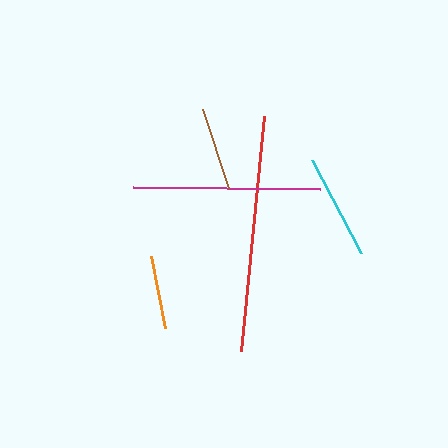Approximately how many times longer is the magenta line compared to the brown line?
The magenta line is approximately 2.2 times the length of the brown line.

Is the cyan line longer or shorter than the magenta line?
The magenta line is longer than the cyan line.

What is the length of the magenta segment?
The magenta segment is approximately 187 pixels long.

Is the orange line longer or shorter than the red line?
The red line is longer than the orange line.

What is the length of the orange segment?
The orange segment is approximately 74 pixels long.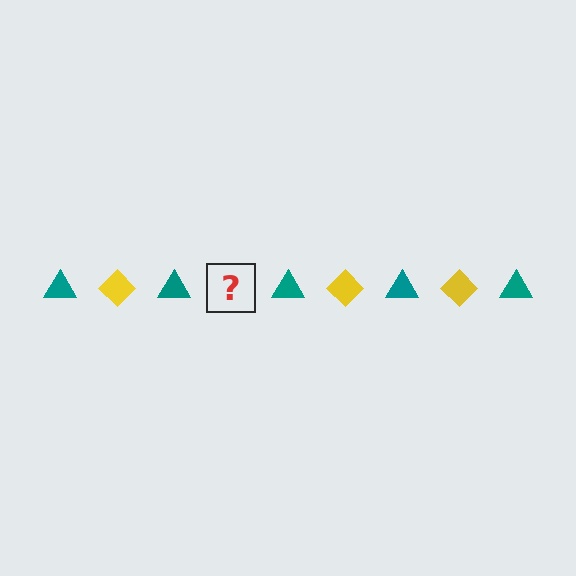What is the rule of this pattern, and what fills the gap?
The rule is that the pattern alternates between teal triangle and yellow diamond. The gap should be filled with a yellow diamond.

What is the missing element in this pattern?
The missing element is a yellow diamond.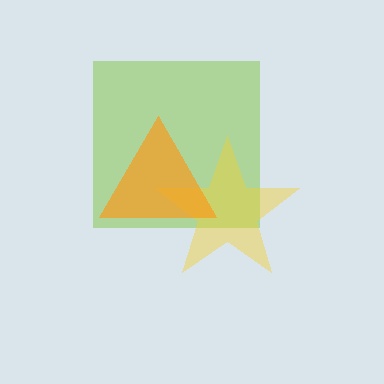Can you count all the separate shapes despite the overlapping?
Yes, there are 3 separate shapes.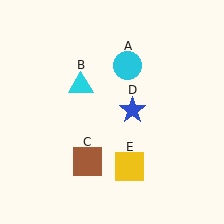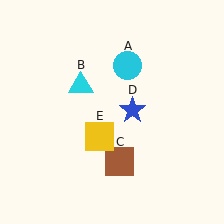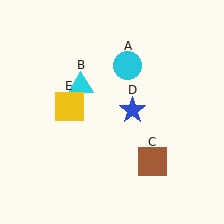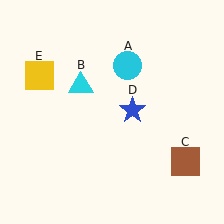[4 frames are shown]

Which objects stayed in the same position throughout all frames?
Cyan circle (object A) and cyan triangle (object B) and blue star (object D) remained stationary.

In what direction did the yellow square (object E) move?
The yellow square (object E) moved up and to the left.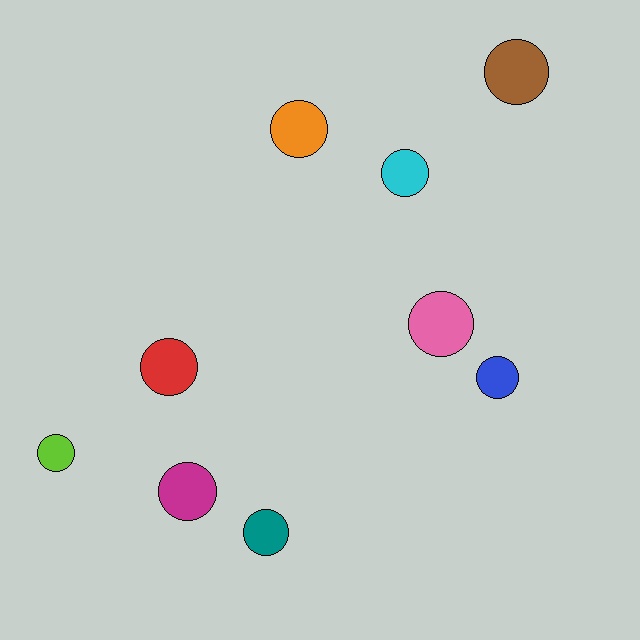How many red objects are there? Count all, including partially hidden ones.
There is 1 red object.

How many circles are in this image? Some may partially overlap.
There are 9 circles.